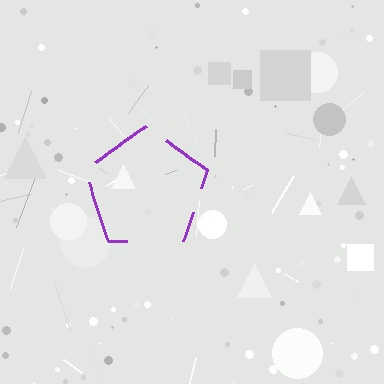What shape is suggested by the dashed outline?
The dashed outline suggests a pentagon.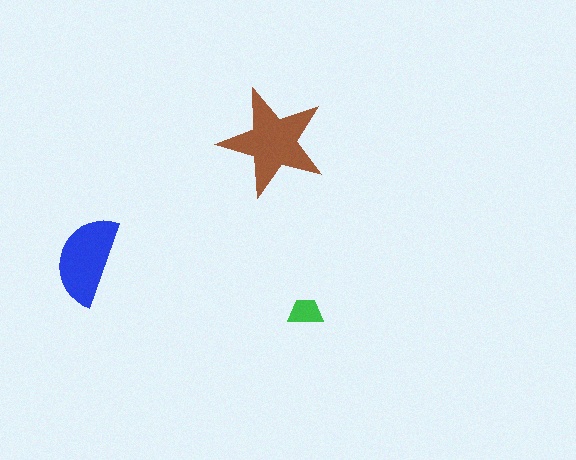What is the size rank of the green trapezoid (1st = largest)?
3rd.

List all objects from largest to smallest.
The brown star, the blue semicircle, the green trapezoid.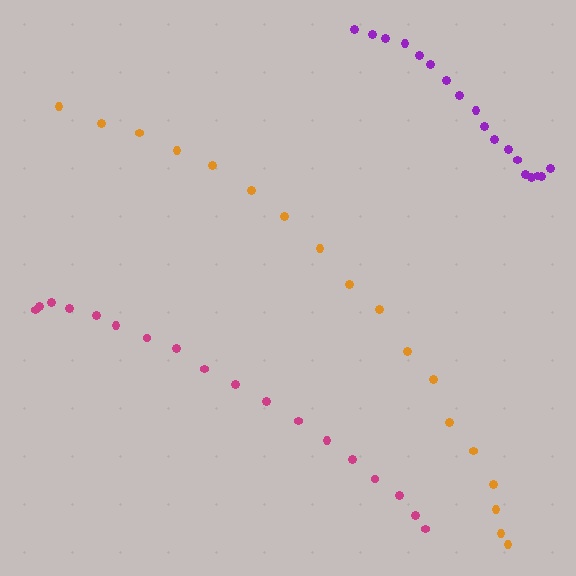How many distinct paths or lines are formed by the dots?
There are 3 distinct paths.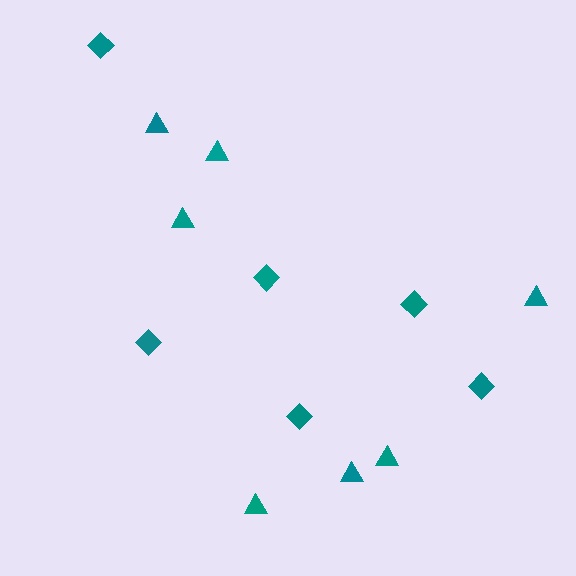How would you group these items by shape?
There are 2 groups: one group of triangles (7) and one group of diamonds (6).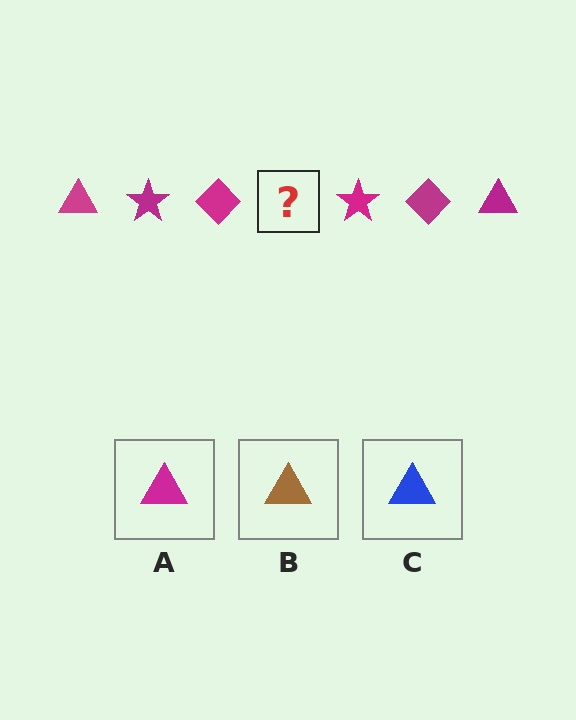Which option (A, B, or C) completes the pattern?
A.